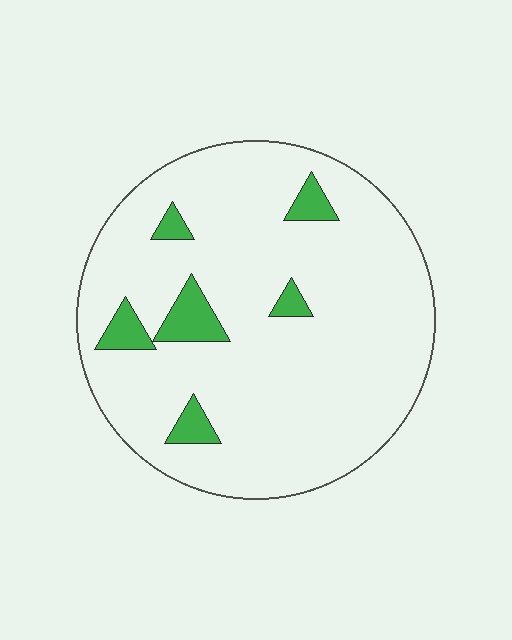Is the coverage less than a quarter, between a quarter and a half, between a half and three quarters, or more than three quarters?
Less than a quarter.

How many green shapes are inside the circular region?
6.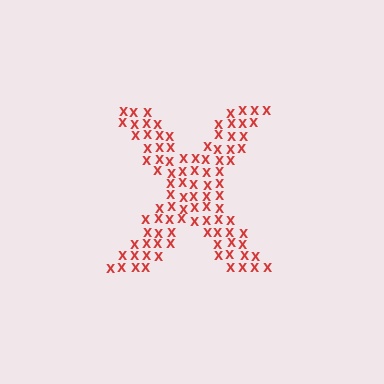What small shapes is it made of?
It is made of small letter X's.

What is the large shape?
The large shape is the letter X.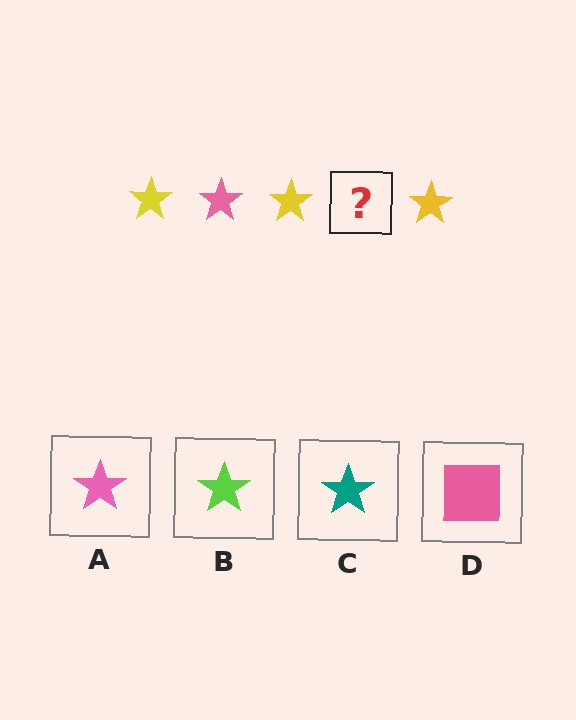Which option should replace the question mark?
Option A.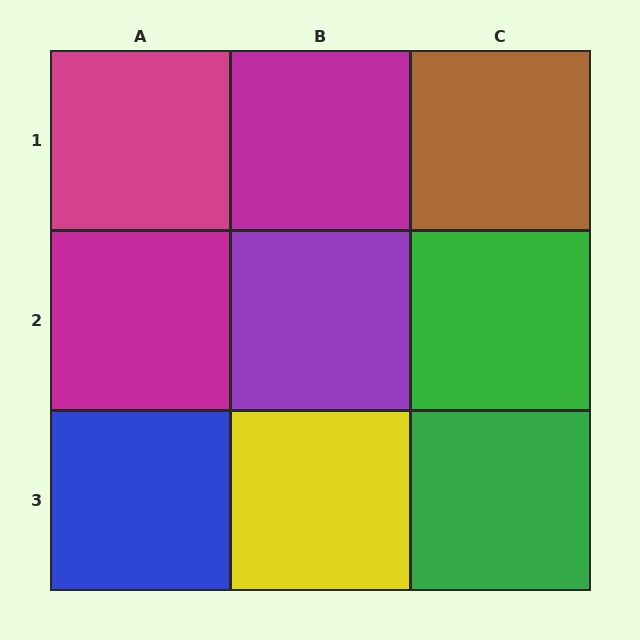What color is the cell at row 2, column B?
Purple.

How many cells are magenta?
3 cells are magenta.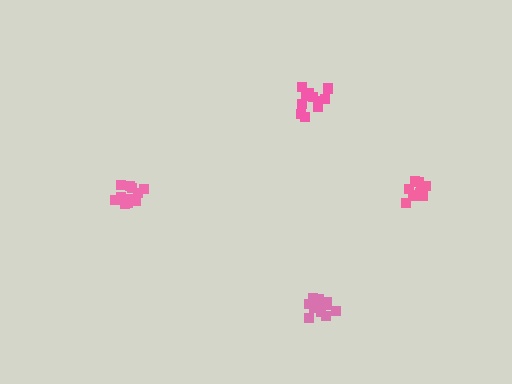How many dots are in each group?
Group 1: 13 dots, Group 2: 13 dots, Group 3: 12 dots, Group 4: 12 dots (50 total).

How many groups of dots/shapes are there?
There are 4 groups.